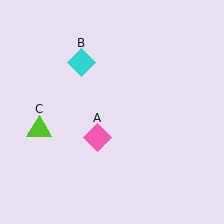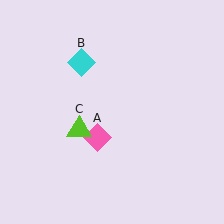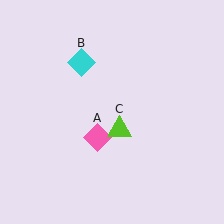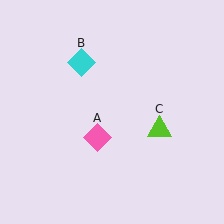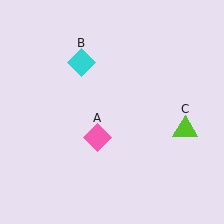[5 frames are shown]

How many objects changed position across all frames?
1 object changed position: lime triangle (object C).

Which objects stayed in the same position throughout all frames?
Pink diamond (object A) and cyan diamond (object B) remained stationary.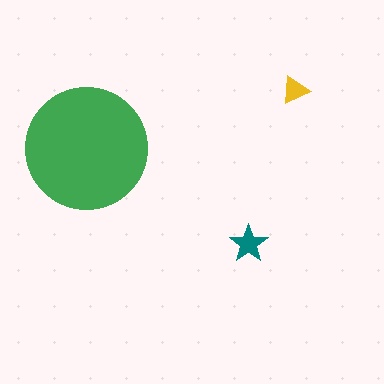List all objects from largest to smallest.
The green circle, the teal star, the yellow triangle.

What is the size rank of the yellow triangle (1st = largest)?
3rd.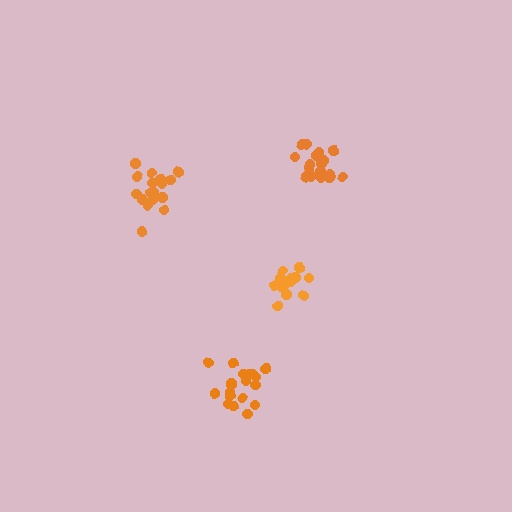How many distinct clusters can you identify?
There are 4 distinct clusters.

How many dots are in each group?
Group 1: 17 dots, Group 2: 17 dots, Group 3: 18 dots, Group 4: 19 dots (71 total).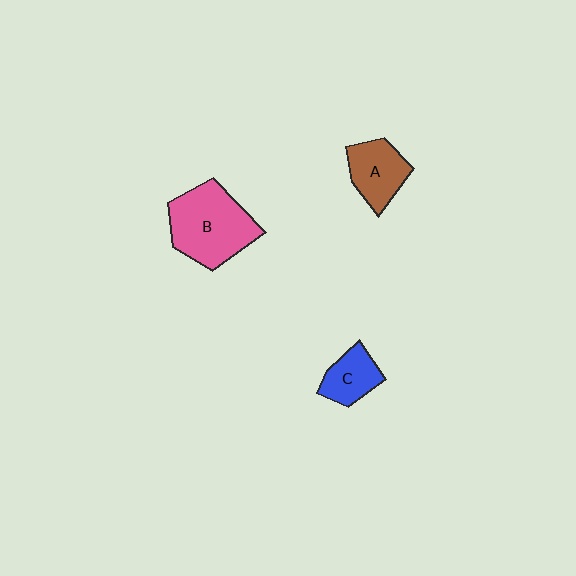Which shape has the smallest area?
Shape C (blue).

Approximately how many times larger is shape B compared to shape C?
Approximately 2.2 times.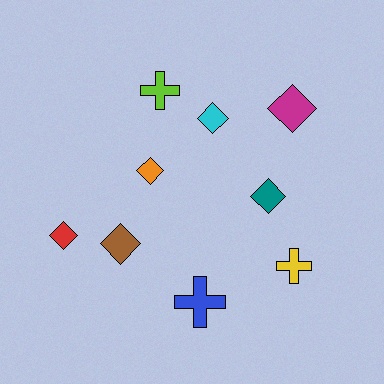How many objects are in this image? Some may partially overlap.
There are 9 objects.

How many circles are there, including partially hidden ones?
There are no circles.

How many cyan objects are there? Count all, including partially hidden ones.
There is 1 cyan object.